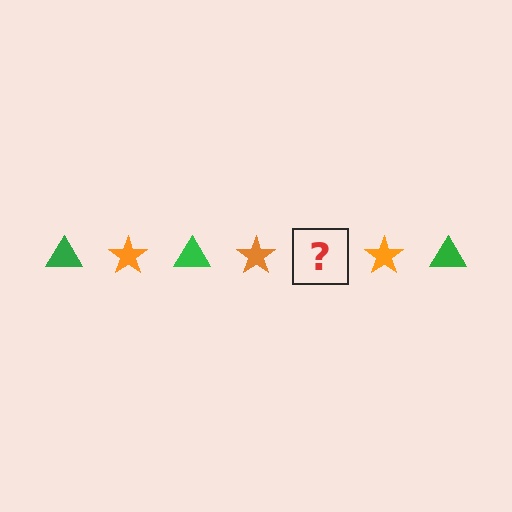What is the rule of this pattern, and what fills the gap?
The rule is that the pattern alternates between green triangle and orange star. The gap should be filled with a green triangle.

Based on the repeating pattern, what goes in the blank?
The blank should be a green triangle.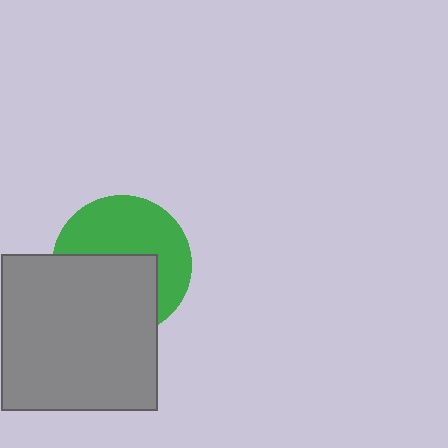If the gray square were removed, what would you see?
You would see the complete green circle.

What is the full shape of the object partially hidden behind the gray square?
The partially hidden object is a green circle.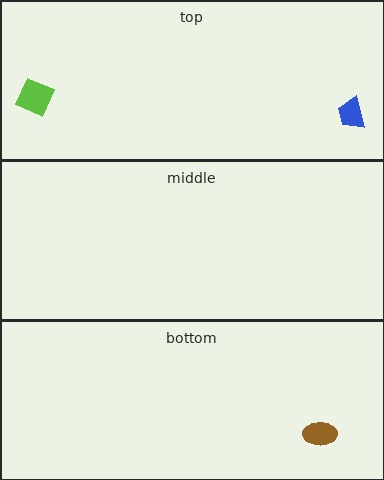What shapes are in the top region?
The blue trapezoid, the lime diamond.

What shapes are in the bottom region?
The brown ellipse.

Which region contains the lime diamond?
The top region.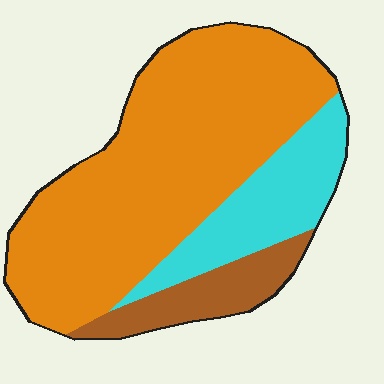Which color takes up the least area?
Brown, at roughly 15%.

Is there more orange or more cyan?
Orange.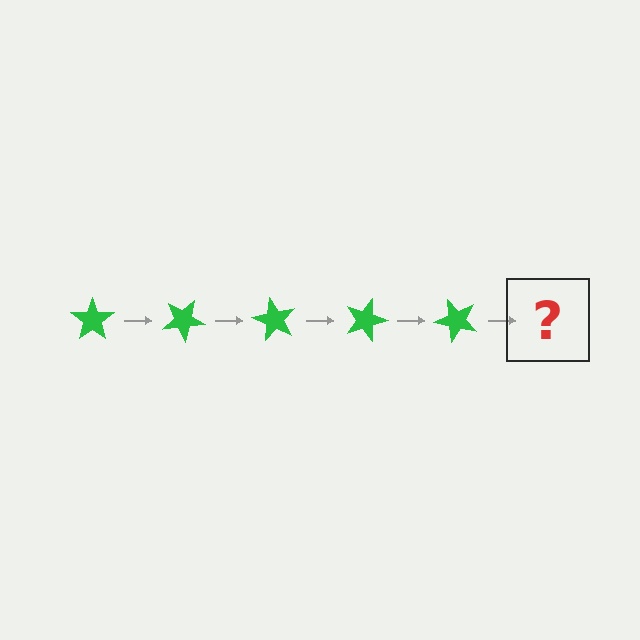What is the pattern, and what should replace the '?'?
The pattern is that the star rotates 30 degrees each step. The '?' should be a green star rotated 150 degrees.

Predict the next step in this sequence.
The next step is a green star rotated 150 degrees.